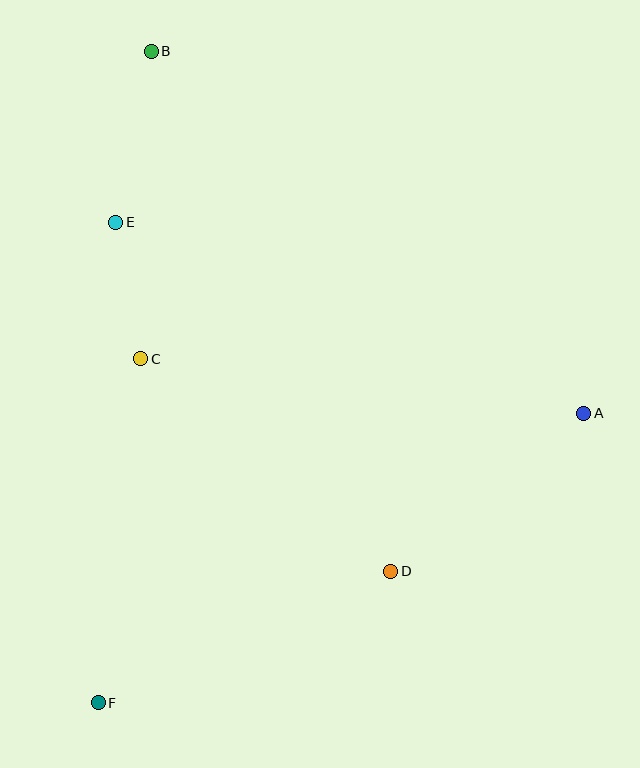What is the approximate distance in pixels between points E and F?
The distance between E and F is approximately 481 pixels.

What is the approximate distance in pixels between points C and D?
The distance between C and D is approximately 328 pixels.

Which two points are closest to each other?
Points C and E are closest to each other.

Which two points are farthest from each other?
Points B and F are farthest from each other.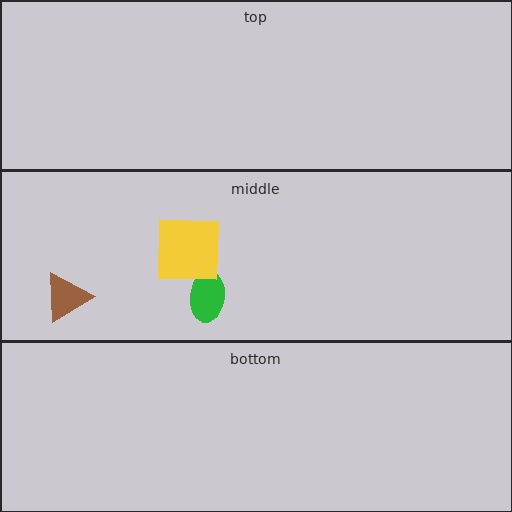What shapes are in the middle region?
The brown triangle, the green ellipse, the yellow square.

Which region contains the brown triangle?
The middle region.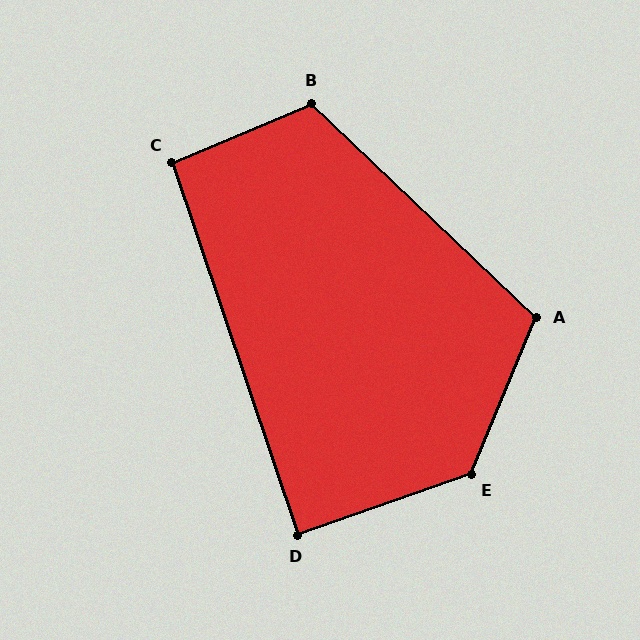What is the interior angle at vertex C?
Approximately 94 degrees (approximately right).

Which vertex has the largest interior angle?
E, at approximately 132 degrees.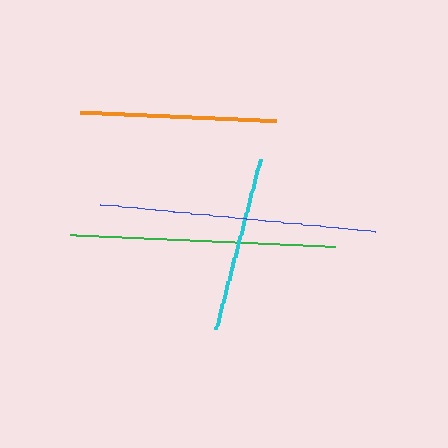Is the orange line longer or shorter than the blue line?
The blue line is longer than the orange line.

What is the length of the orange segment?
The orange segment is approximately 195 pixels long.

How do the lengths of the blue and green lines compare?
The blue and green lines are approximately the same length.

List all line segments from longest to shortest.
From longest to shortest: blue, green, orange, cyan.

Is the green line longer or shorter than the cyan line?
The green line is longer than the cyan line.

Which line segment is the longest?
The blue line is the longest at approximately 276 pixels.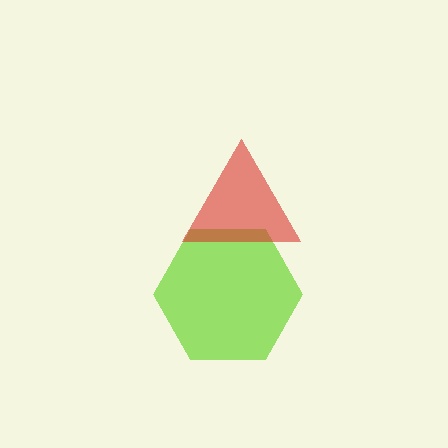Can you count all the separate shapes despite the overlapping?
Yes, there are 2 separate shapes.